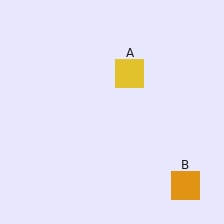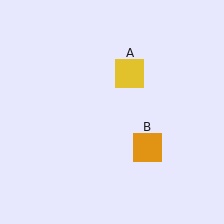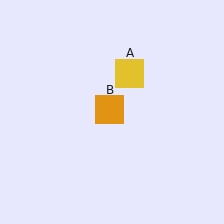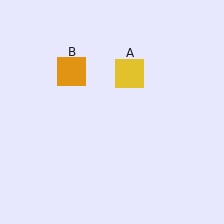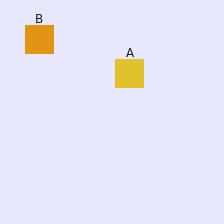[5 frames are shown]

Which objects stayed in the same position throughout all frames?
Yellow square (object A) remained stationary.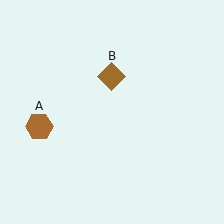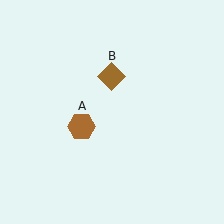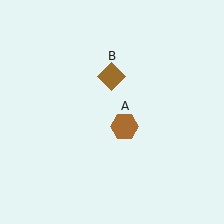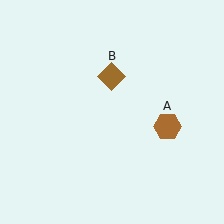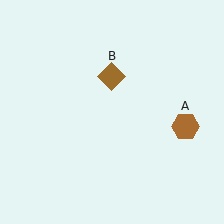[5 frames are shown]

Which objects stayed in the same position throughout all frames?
Brown diamond (object B) remained stationary.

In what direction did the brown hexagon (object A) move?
The brown hexagon (object A) moved right.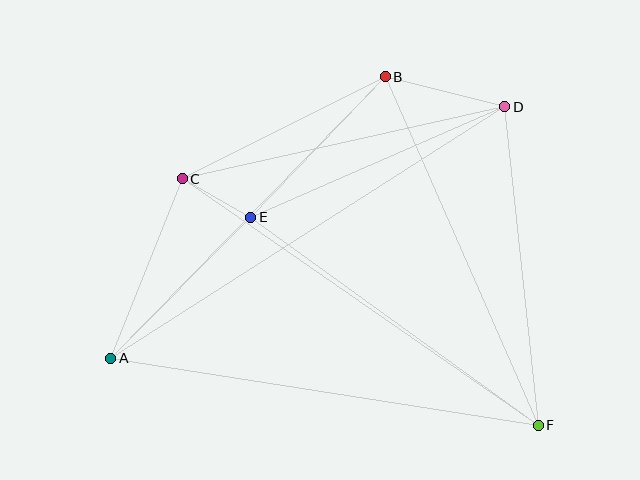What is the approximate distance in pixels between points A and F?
The distance between A and F is approximately 433 pixels.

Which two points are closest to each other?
Points C and E are closest to each other.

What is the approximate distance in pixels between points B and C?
The distance between B and C is approximately 227 pixels.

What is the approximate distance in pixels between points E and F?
The distance between E and F is approximately 355 pixels.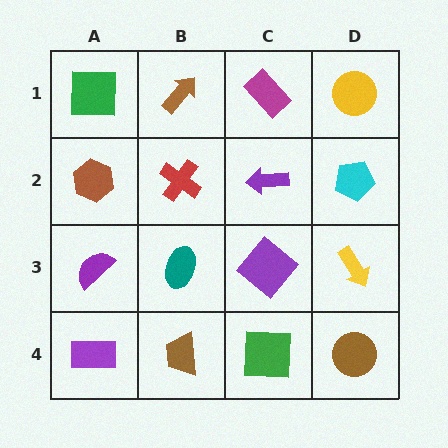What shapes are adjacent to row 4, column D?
A yellow arrow (row 3, column D), a green square (row 4, column C).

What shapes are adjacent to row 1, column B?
A red cross (row 2, column B), a green square (row 1, column A), a magenta rectangle (row 1, column C).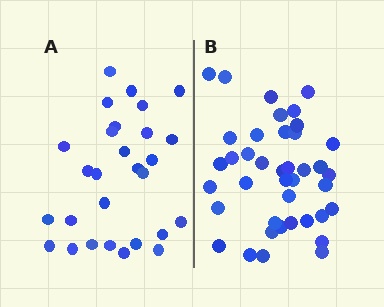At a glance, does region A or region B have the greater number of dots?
Region B (the right region) has more dots.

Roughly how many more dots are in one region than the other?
Region B has roughly 12 or so more dots than region A.